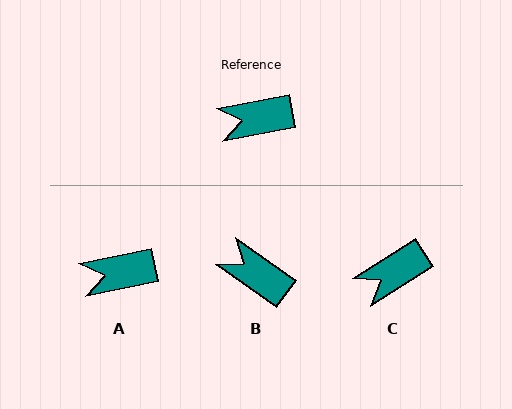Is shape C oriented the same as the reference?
No, it is off by about 21 degrees.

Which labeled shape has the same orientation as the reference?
A.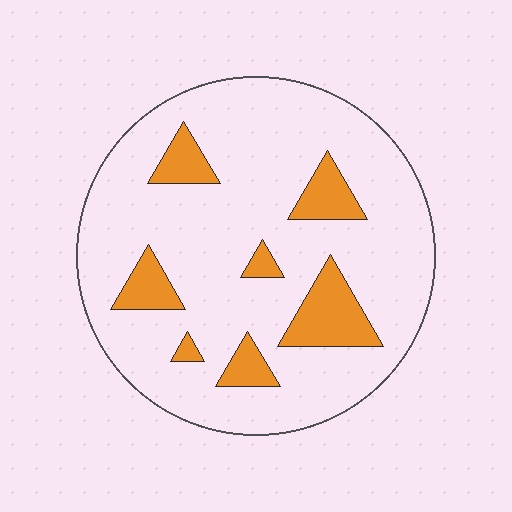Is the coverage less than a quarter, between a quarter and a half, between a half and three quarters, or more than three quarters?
Less than a quarter.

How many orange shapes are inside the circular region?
7.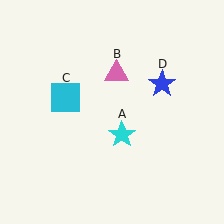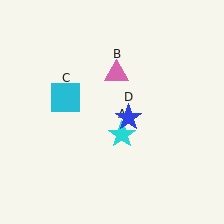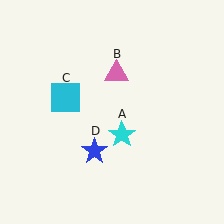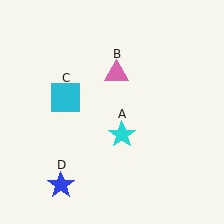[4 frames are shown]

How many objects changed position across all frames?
1 object changed position: blue star (object D).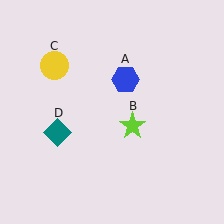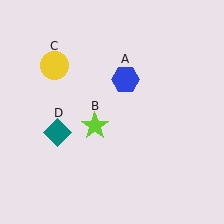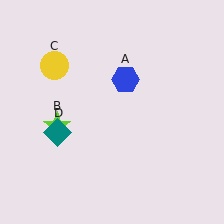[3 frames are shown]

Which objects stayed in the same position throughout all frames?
Blue hexagon (object A) and yellow circle (object C) and teal diamond (object D) remained stationary.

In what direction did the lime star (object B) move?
The lime star (object B) moved left.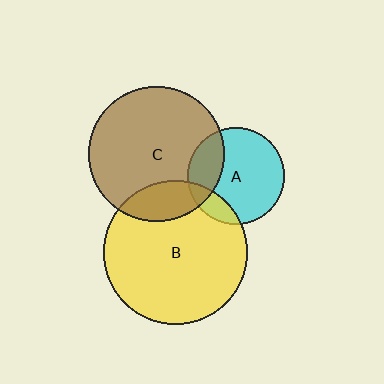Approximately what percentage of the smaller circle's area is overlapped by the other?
Approximately 25%.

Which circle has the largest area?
Circle B (yellow).